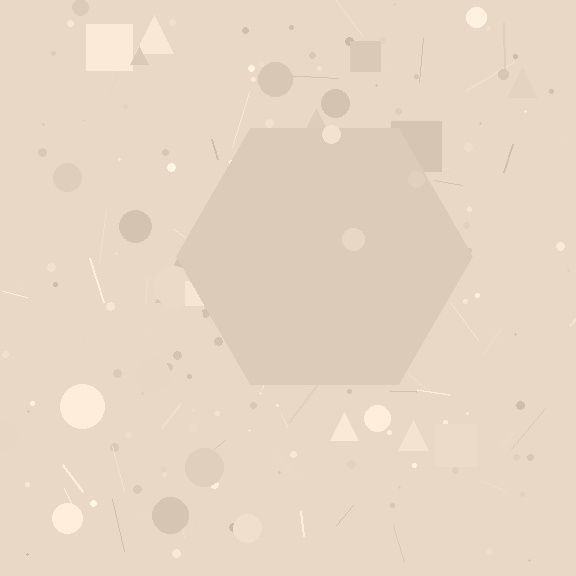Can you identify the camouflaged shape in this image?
The camouflaged shape is a hexagon.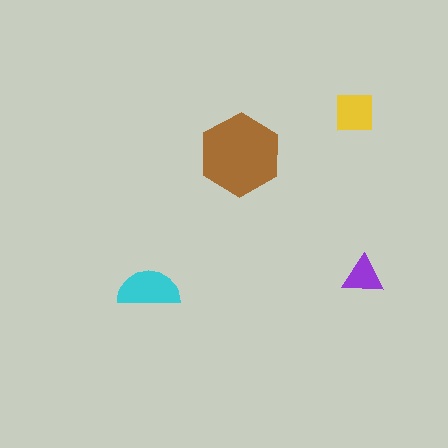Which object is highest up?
The yellow square is topmost.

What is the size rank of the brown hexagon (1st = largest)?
1st.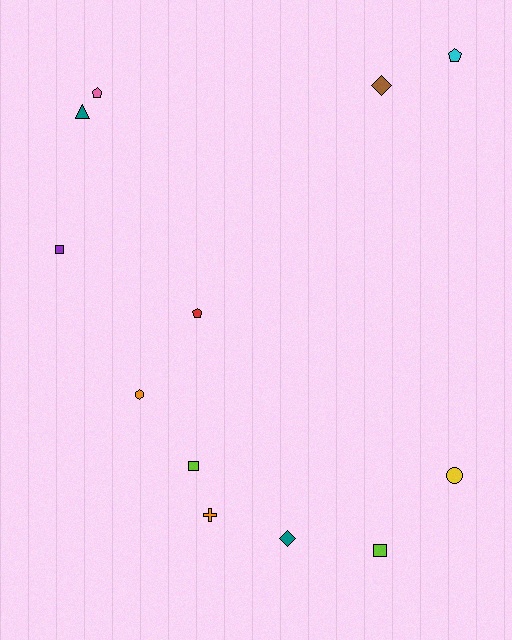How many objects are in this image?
There are 12 objects.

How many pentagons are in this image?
There are 3 pentagons.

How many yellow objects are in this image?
There is 1 yellow object.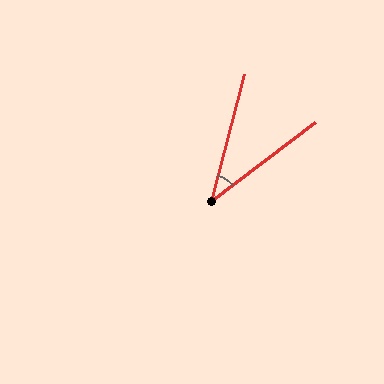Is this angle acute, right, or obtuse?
It is acute.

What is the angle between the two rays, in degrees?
Approximately 38 degrees.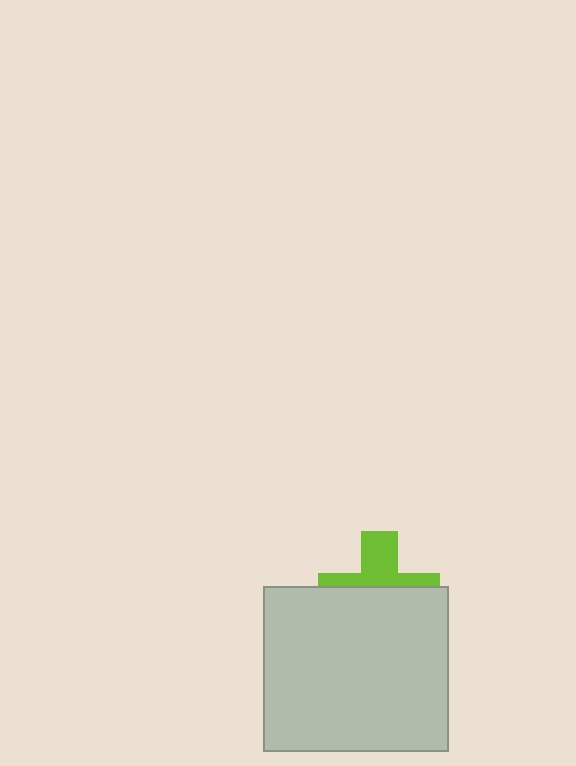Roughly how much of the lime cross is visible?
A small part of it is visible (roughly 39%).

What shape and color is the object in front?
The object in front is a light gray rectangle.